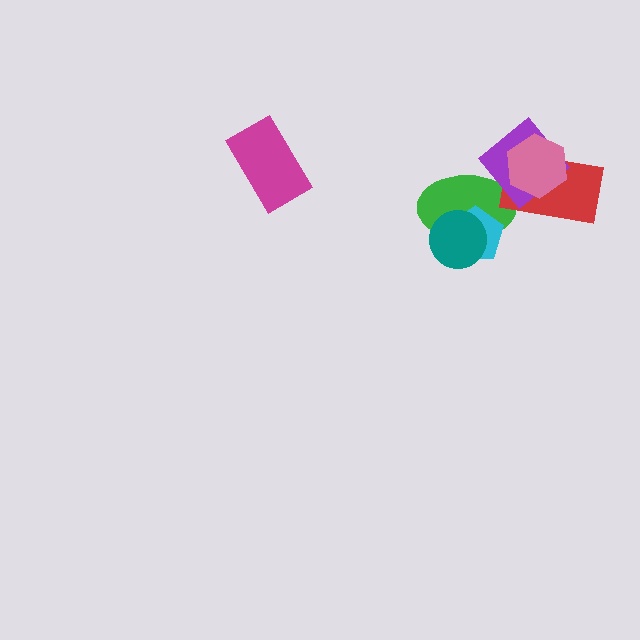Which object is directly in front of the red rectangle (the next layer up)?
The purple diamond is directly in front of the red rectangle.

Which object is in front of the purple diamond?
The pink hexagon is in front of the purple diamond.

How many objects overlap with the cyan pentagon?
2 objects overlap with the cyan pentagon.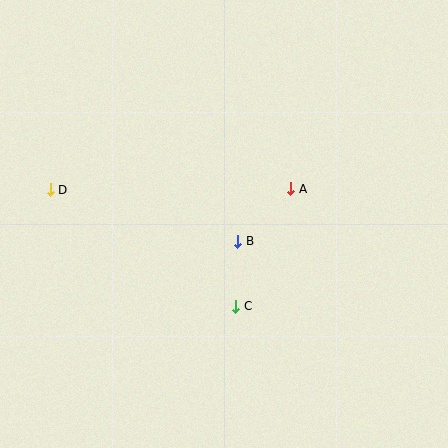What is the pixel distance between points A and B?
The distance between A and B is 75 pixels.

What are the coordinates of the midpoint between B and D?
The midpoint between B and D is at (144, 215).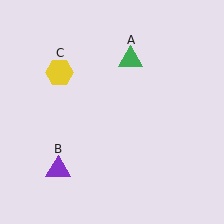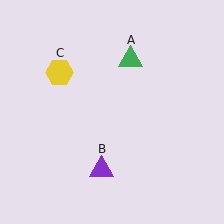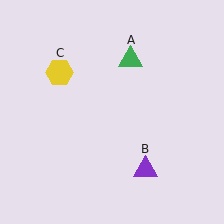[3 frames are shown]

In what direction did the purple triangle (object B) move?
The purple triangle (object B) moved right.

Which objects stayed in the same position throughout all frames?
Green triangle (object A) and yellow hexagon (object C) remained stationary.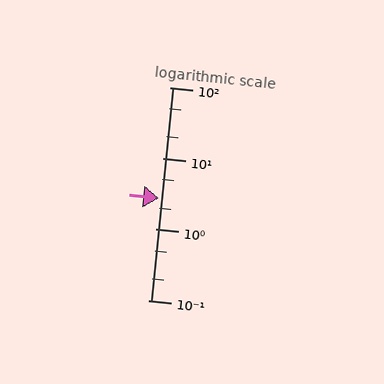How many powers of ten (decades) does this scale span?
The scale spans 3 decades, from 0.1 to 100.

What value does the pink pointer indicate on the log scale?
The pointer indicates approximately 2.7.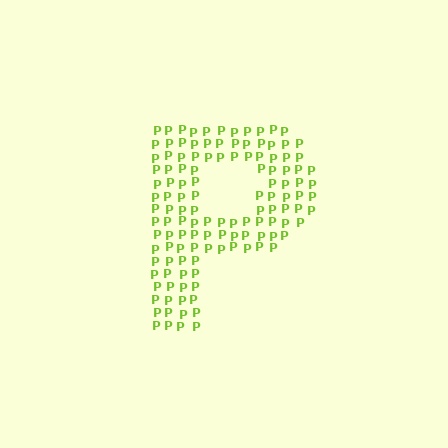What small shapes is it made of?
It is made of small letter P's.